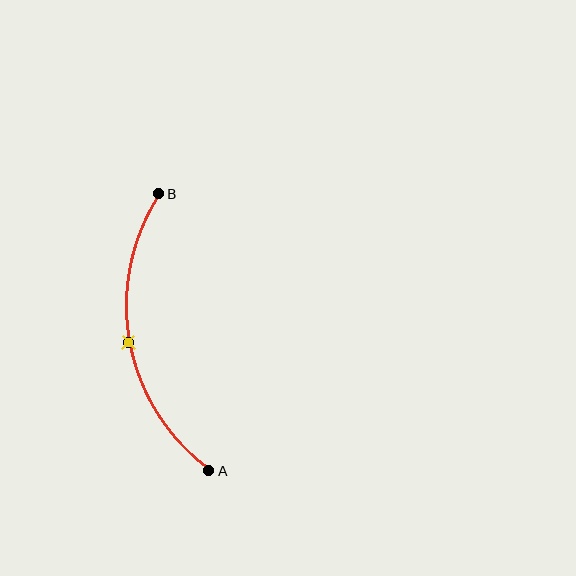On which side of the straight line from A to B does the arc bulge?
The arc bulges to the left of the straight line connecting A and B.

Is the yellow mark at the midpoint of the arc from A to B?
Yes. The yellow mark lies on the arc at equal arc-length from both A and B — it is the arc midpoint.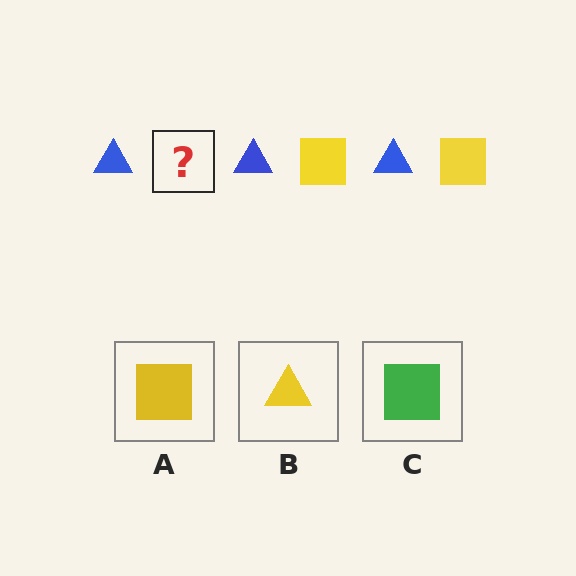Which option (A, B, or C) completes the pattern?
A.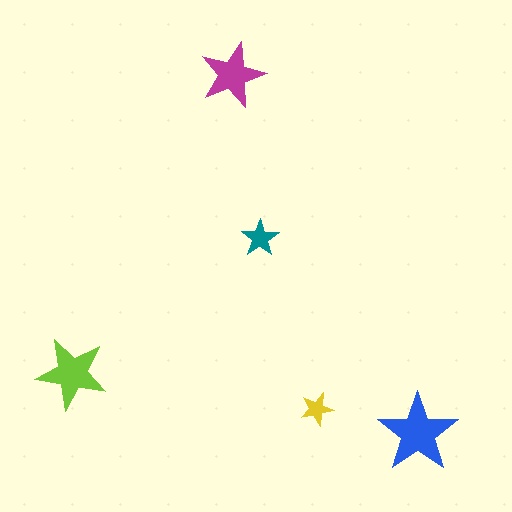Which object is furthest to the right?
The blue star is rightmost.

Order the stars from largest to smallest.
the blue one, the lime one, the magenta one, the teal one, the yellow one.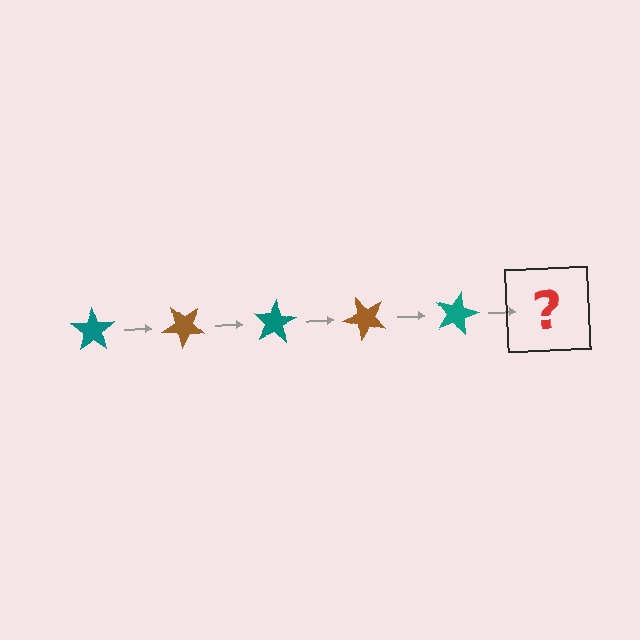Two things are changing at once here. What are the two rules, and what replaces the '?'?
The two rules are that it rotates 40 degrees each step and the color cycles through teal and brown. The '?' should be a brown star, rotated 200 degrees from the start.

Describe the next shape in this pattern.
It should be a brown star, rotated 200 degrees from the start.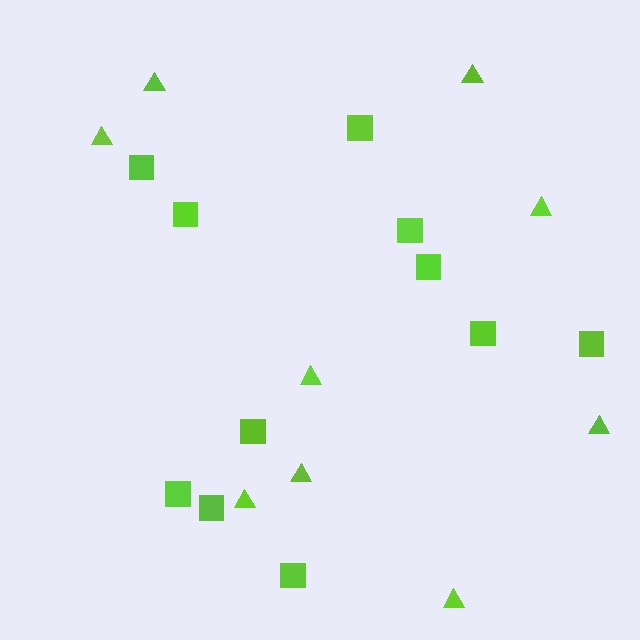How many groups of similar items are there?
There are 2 groups: one group of squares (11) and one group of triangles (9).